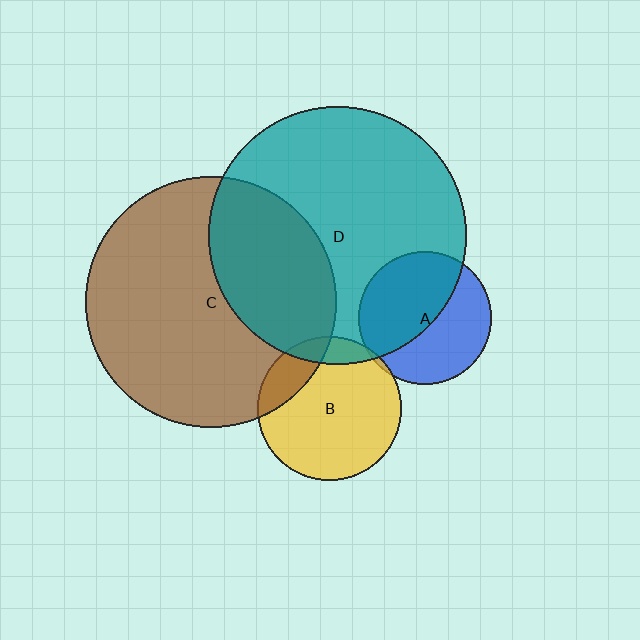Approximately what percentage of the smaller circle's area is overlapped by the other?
Approximately 35%.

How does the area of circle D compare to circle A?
Approximately 3.8 times.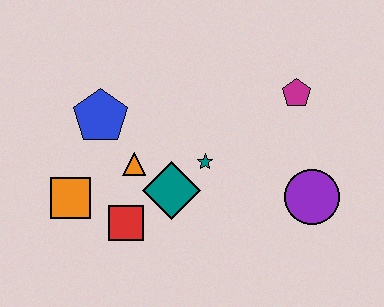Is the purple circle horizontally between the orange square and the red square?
No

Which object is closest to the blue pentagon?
The orange triangle is closest to the blue pentagon.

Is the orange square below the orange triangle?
Yes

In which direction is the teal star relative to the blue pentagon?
The teal star is to the right of the blue pentagon.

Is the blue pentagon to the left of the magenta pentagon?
Yes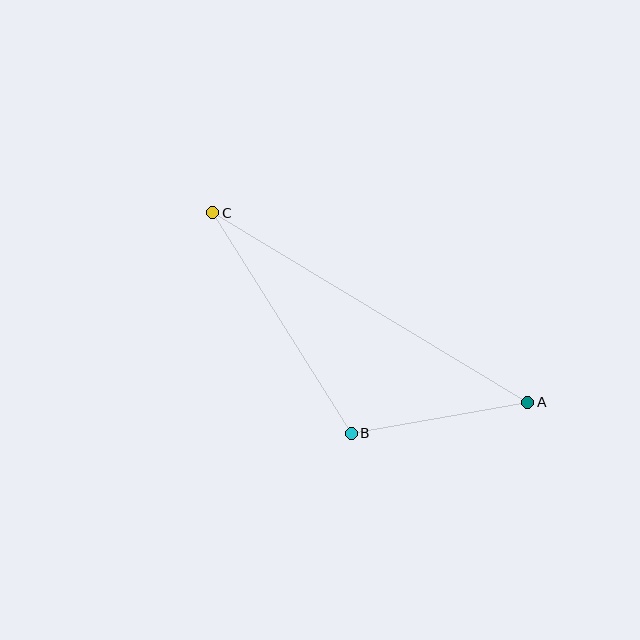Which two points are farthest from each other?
Points A and C are farthest from each other.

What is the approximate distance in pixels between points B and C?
The distance between B and C is approximately 260 pixels.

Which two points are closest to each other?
Points A and B are closest to each other.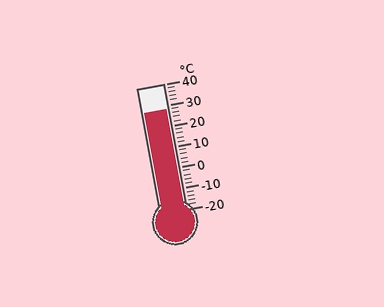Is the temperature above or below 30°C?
The temperature is below 30°C.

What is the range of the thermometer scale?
The thermometer scale ranges from -20°C to 40°C.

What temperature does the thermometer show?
The thermometer shows approximately 28°C.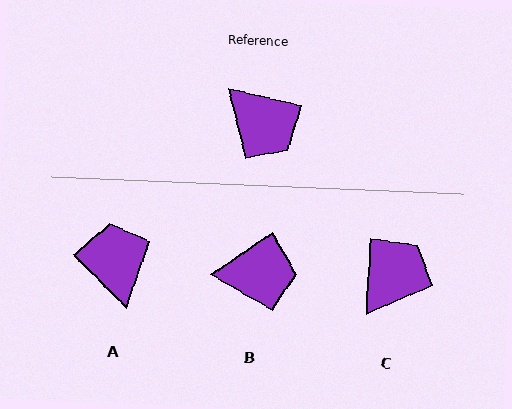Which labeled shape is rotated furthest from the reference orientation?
A, about 147 degrees away.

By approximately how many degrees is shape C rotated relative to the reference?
Approximately 99 degrees counter-clockwise.